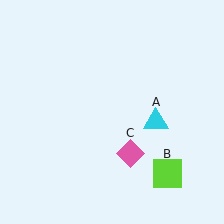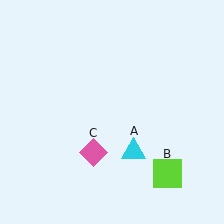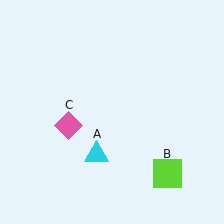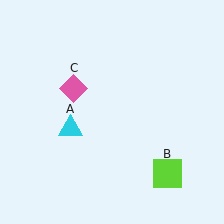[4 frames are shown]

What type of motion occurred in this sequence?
The cyan triangle (object A), pink diamond (object C) rotated clockwise around the center of the scene.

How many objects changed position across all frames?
2 objects changed position: cyan triangle (object A), pink diamond (object C).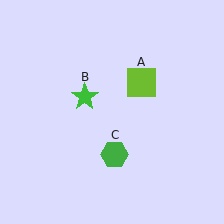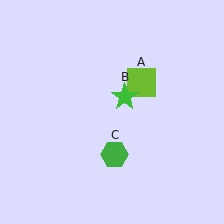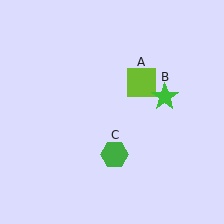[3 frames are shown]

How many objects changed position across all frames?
1 object changed position: green star (object B).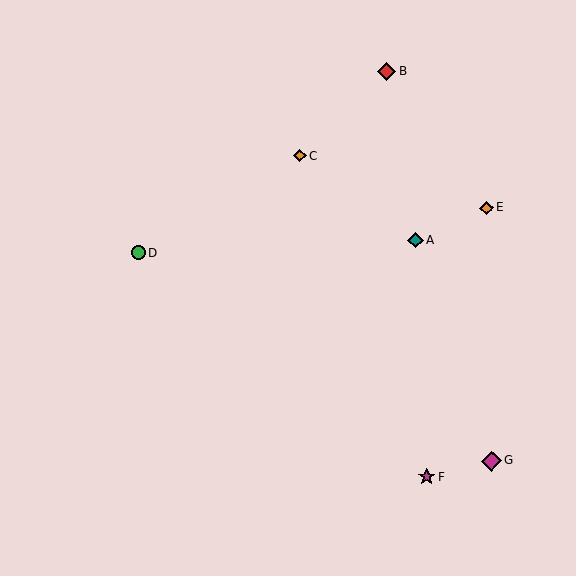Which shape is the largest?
The magenta diamond (labeled G) is the largest.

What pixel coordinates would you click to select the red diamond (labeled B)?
Click at (387, 72) to select the red diamond B.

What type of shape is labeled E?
Shape E is an orange diamond.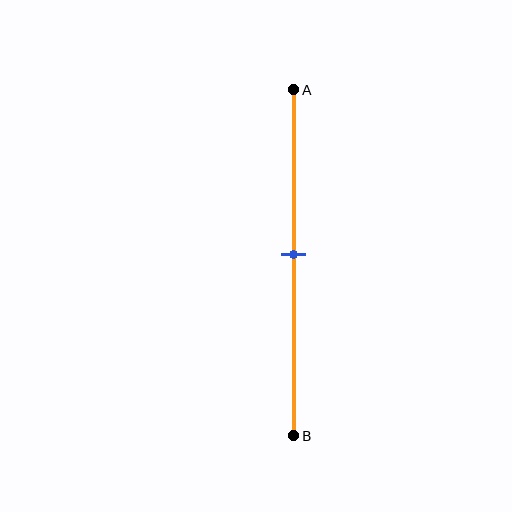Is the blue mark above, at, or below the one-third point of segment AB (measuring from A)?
The blue mark is below the one-third point of segment AB.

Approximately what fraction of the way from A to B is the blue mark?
The blue mark is approximately 45% of the way from A to B.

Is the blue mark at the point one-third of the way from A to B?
No, the mark is at about 45% from A, not at the 33% one-third point.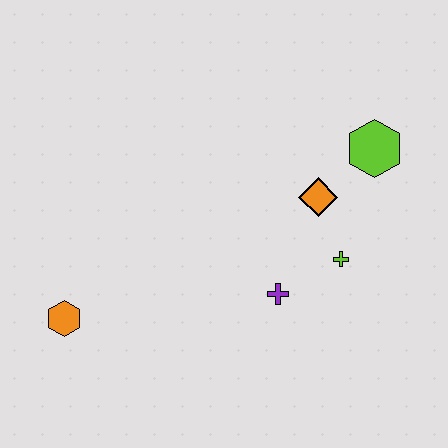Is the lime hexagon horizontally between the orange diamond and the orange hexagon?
No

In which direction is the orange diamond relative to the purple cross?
The orange diamond is above the purple cross.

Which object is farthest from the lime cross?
The orange hexagon is farthest from the lime cross.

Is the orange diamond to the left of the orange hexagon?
No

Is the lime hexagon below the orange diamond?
No